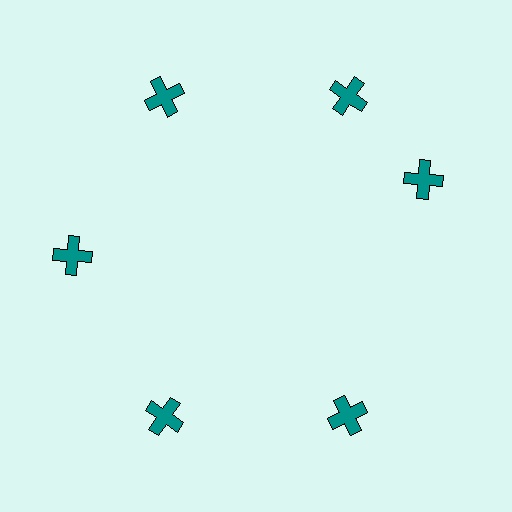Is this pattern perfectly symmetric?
No. The 6 teal crosses are arranged in a ring, but one element near the 3 o'clock position is rotated out of alignment along the ring, breaking the 6-fold rotational symmetry.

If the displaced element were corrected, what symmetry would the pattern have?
It would have 6-fold rotational symmetry — the pattern would map onto itself every 60 degrees.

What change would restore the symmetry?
The symmetry would be restored by rotating it back into even spacing with its neighbors so that all 6 crosses sit at equal angles and equal distance from the center.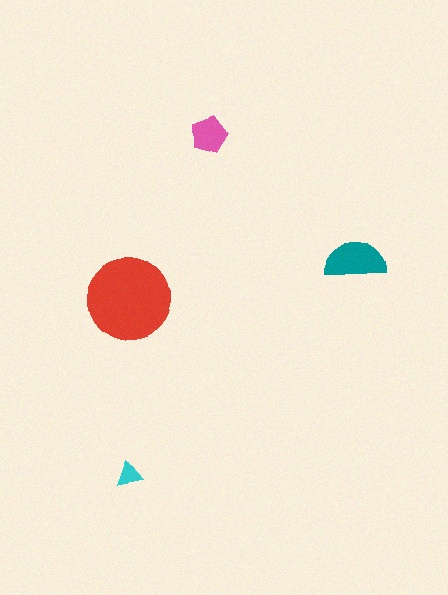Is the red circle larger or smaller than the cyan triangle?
Larger.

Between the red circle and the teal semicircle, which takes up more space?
The red circle.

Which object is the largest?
The red circle.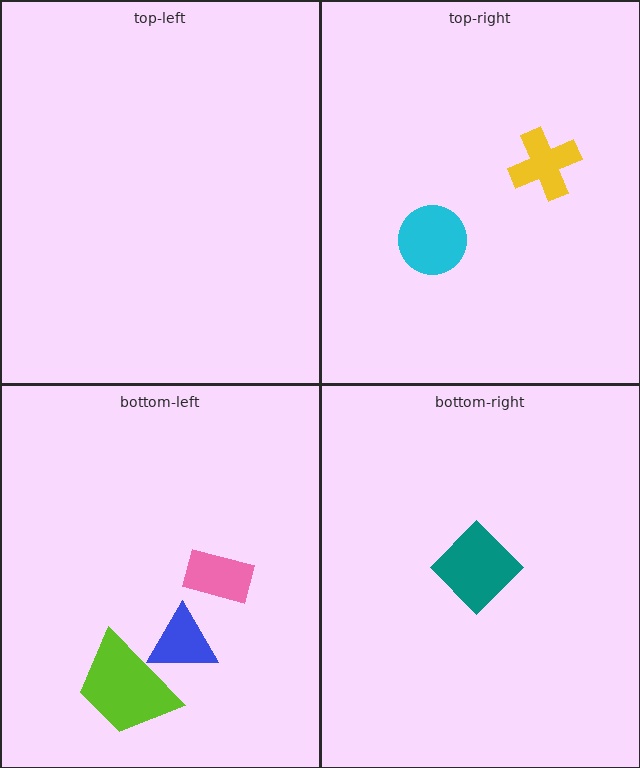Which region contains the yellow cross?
The top-right region.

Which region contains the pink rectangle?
The bottom-left region.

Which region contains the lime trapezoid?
The bottom-left region.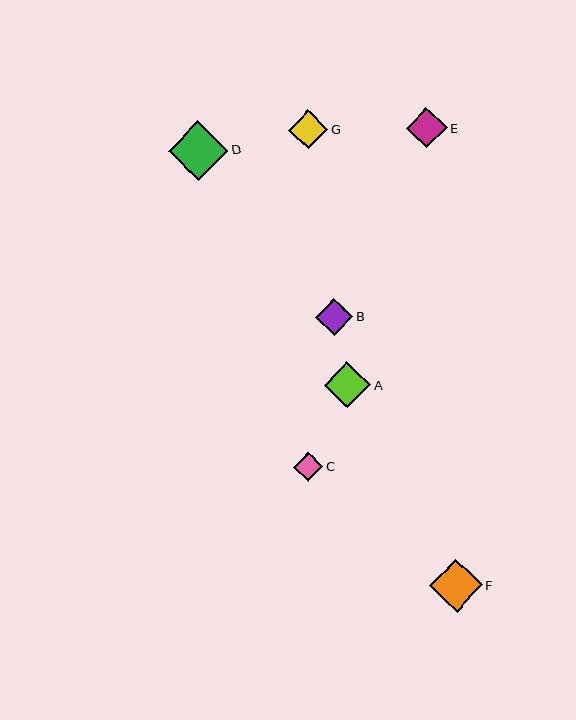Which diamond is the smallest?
Diamond C is the smallest with a size of approximately 29 pixels.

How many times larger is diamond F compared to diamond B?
Diamond F is approximately 1.4 times the size of diamond B.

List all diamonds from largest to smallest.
From largest to smallest: D, F, A, E, G, B, C.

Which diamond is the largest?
Diamond D is the largest with a size of approximately 60 pixels.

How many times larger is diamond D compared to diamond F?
Diamond D is approximately 1.1 times the size of diamond F.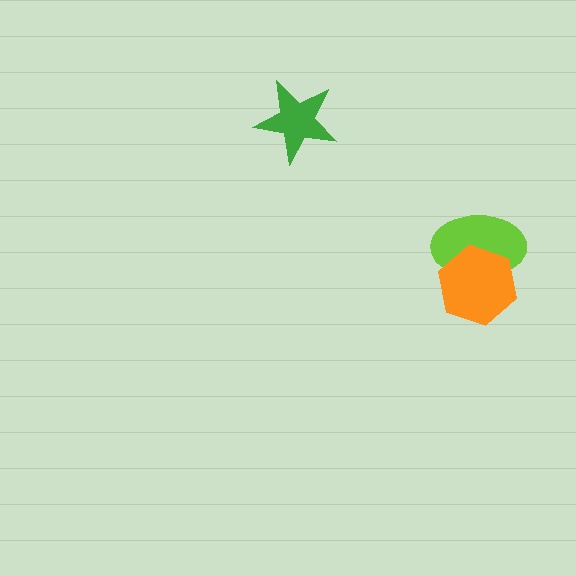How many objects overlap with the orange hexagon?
1 object overlaps with the orange hexagon.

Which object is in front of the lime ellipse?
The orange hexagon is in front of the lime ellipse.